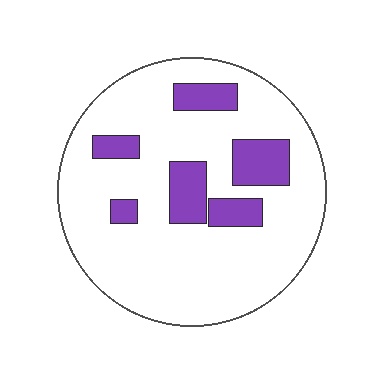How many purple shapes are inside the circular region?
6.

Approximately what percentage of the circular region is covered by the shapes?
Approximately 20%.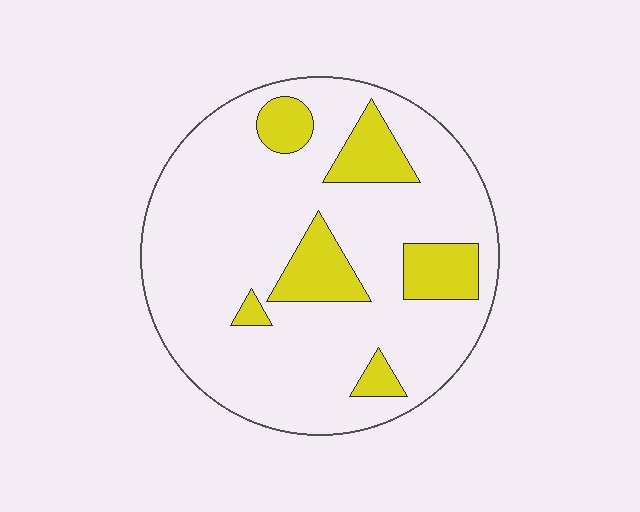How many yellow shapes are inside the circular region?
6.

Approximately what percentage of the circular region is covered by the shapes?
Approximately 20%.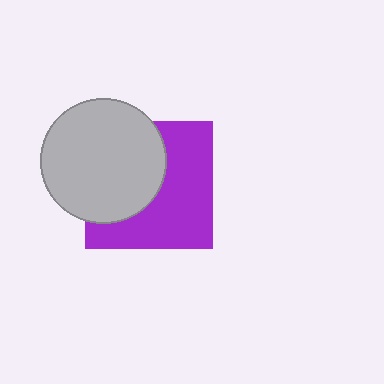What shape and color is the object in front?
The object in front is a light gray circle.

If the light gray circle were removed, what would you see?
You would see the complete purple square.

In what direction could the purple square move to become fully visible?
The purple square could move right. That would shift it out from behind the light gray circle entirely.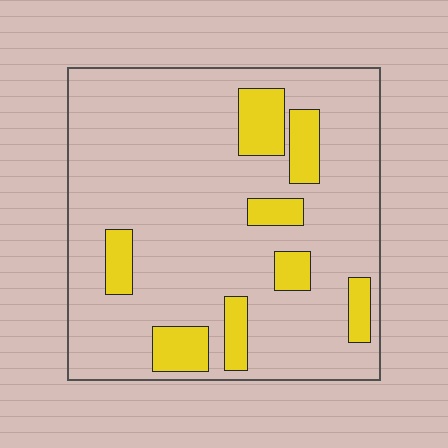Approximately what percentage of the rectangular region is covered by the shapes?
Approximately 15%.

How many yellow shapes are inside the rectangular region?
8.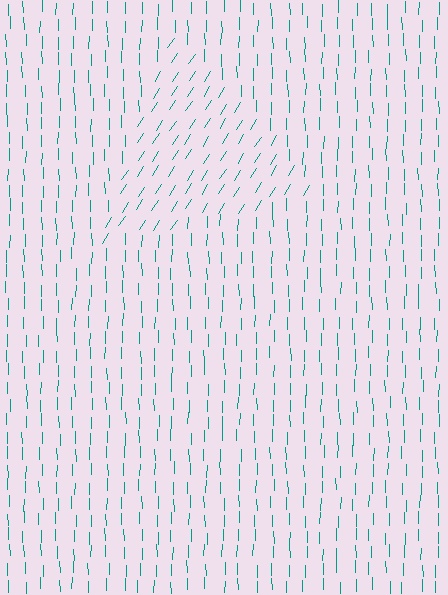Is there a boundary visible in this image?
Yes, there is a texture boundary formed by a change in line orientation.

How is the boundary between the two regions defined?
The boundary is defined purely by a change in line orientation (approximately 32 degrees difference). All lines are the same color and thickness.